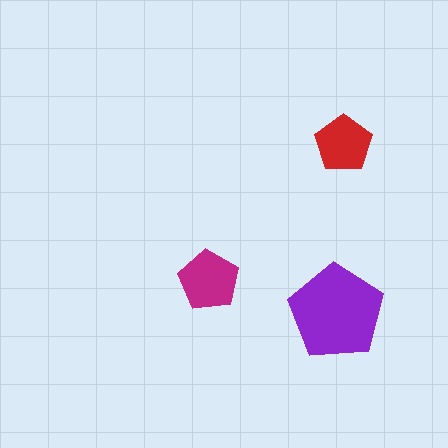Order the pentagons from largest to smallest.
the purple one, the magenta one, the red one.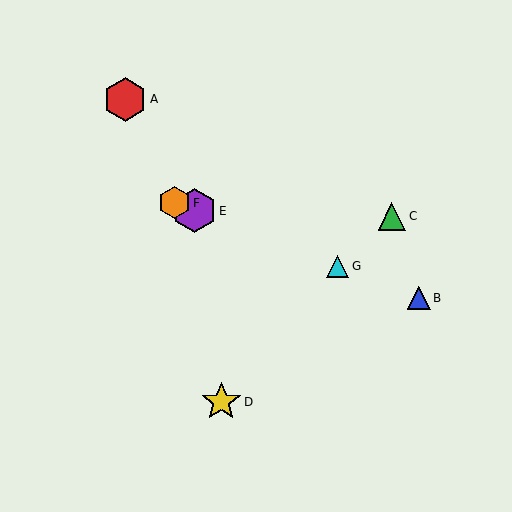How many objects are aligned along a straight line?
4 objects (B, E, F, G) are aligned along a straight line.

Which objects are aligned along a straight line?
Objects B, E, F, G are aligned along a straight line.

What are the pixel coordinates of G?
Object G is at (338, 266).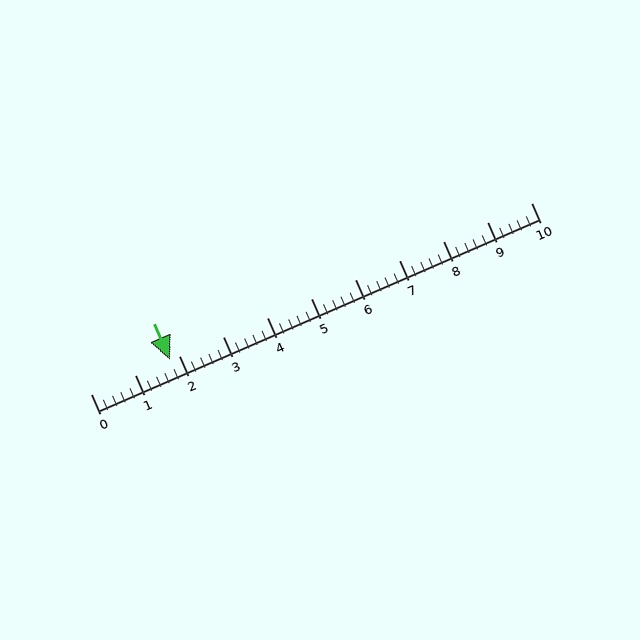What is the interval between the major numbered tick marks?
The major tick marks are spaced 1 units apart.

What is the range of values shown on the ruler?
The ruler shows values from 0 to 10.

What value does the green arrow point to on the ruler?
The green arrow points to approximately 1.8.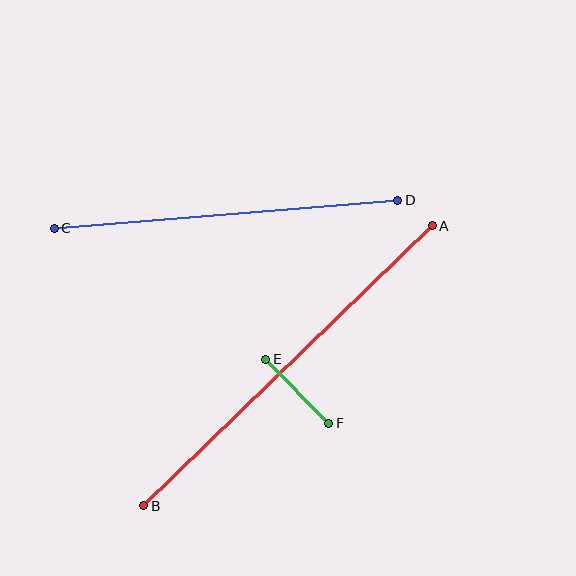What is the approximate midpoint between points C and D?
The midpoint is at approximately (226, 214) pixels.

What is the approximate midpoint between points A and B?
The midpoint is at approximately (288, 366) pixels.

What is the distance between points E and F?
The distance is approximately 90 pixels.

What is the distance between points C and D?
The distance is approximately 345 pixels.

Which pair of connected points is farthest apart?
Points A and B are farthest apart.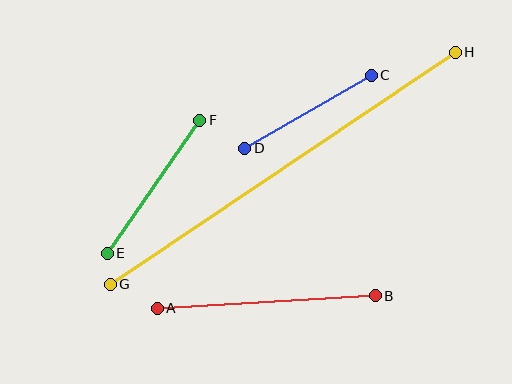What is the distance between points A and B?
The distance is approximately 218 pixels.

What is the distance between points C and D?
The distance is approximately 146 pixels.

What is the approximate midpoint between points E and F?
The midpoint is at approximately (154, 187) pixels.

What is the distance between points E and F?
The distance is approximately 162 pixels.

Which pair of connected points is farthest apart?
Points G and H are farthest apart.